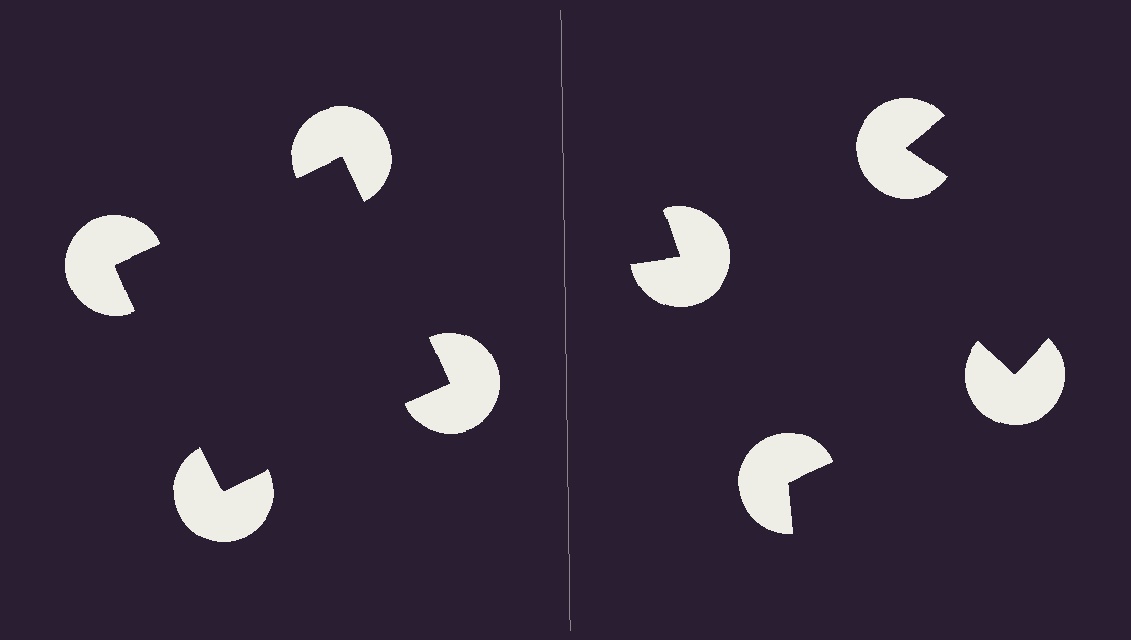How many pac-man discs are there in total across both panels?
8 — 4 on each side.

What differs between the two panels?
The pac-man discs are positioned identically on both sides; only the wedge orientations differ. On the left they align to a square; on the right they are misaligned.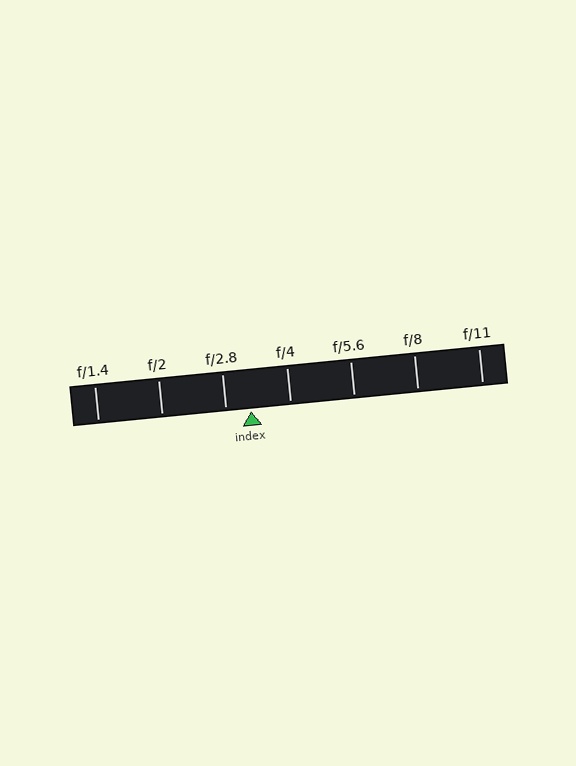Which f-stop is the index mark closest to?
The index mark is closest to f/2.8.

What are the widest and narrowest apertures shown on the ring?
The widest aperture shown is f/1.4 and the narrowest is f/11.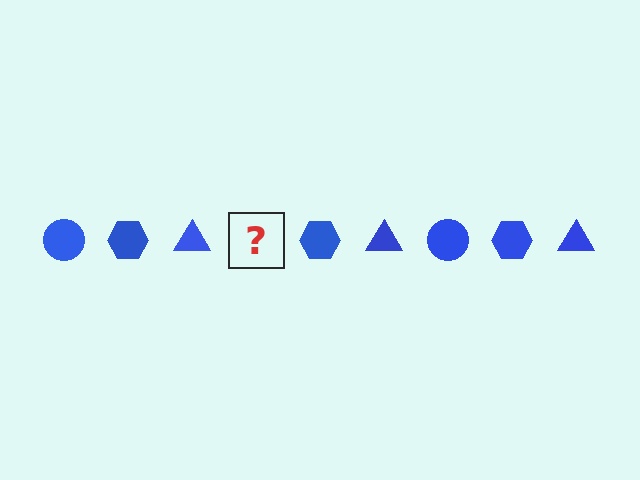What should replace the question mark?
The question mark should be replaced with a blue circle.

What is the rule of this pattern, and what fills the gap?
The rule is that the pattern cycles through circle, hexagon, triangle shapes in blue. The gap should be filled with a blue circle.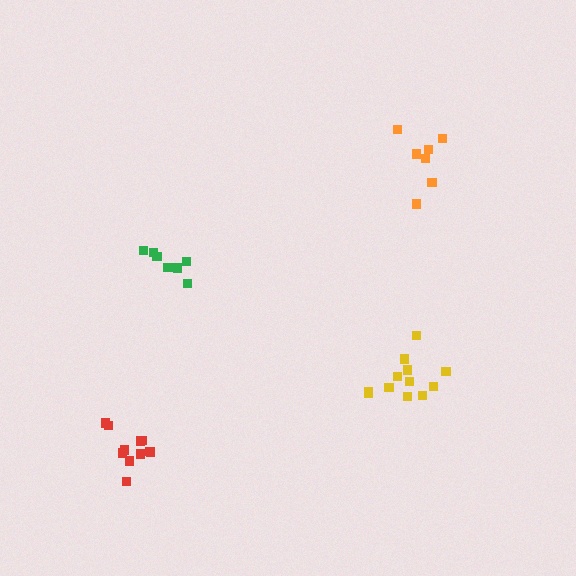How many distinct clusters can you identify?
There are 4 distinct clusters.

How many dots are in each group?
Group 1: 12 dots, Group 2: 7 dots, Group 3: 7 dots, Group 4: 11 dots (37 total).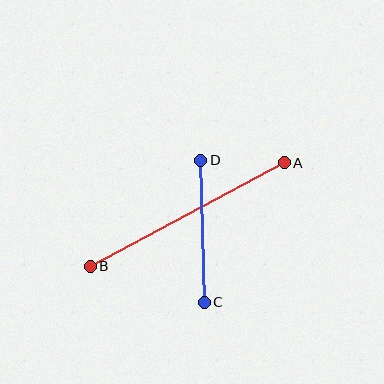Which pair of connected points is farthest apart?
Points A and B are farthest apart.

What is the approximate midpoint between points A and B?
The midpoint is at approximately (187, 214) pixels.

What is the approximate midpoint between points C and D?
The midpoint is at approximately (202, 231) pixels.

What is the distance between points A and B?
The distance is approximately 220 pixels.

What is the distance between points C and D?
The distance is approximately 142 pixels.